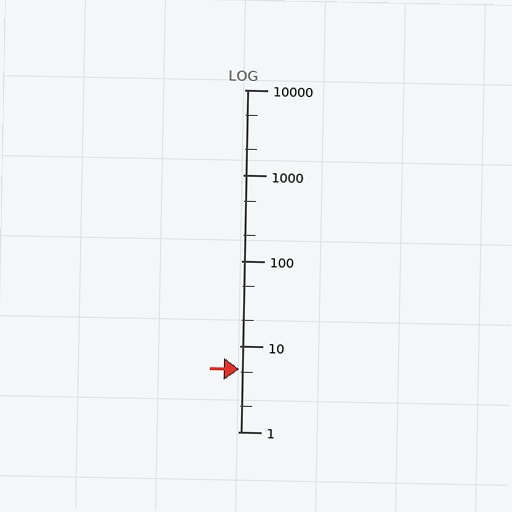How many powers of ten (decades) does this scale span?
The scale spans 4 decades, from 1 to 10000.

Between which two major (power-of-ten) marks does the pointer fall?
The pointer is between 1 and 10.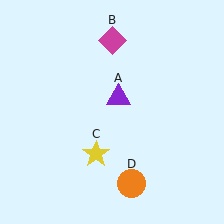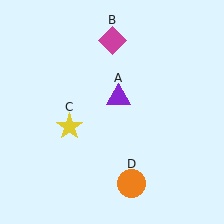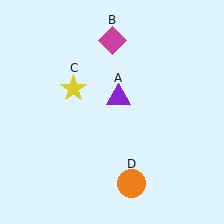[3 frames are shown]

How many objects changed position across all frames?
1 object changed position: yellow star (object C).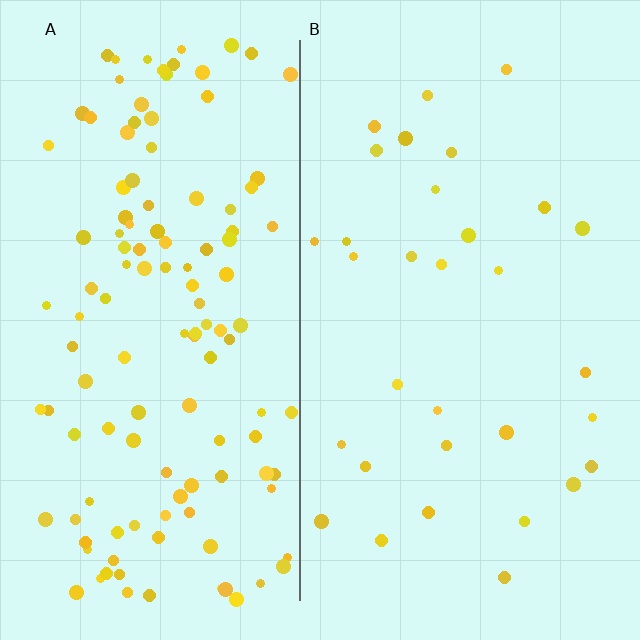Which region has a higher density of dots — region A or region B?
A (the left).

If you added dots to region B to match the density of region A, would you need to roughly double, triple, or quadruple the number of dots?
Approximately quadruple.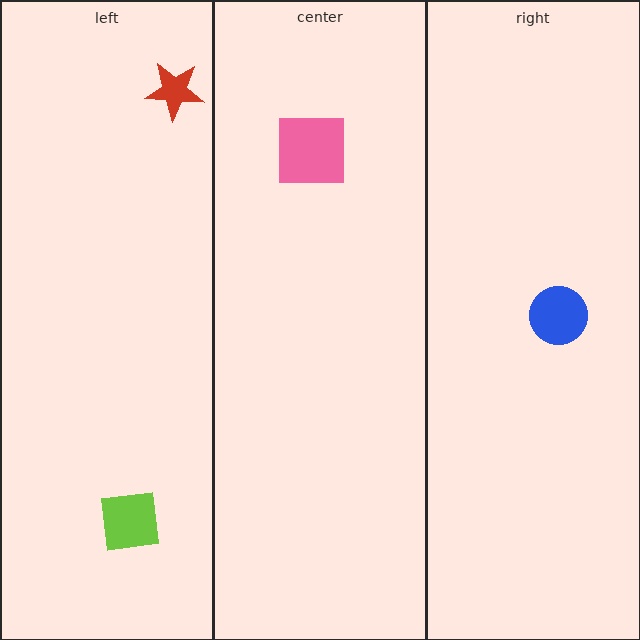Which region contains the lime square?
The left region.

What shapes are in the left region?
The lime square, the red star.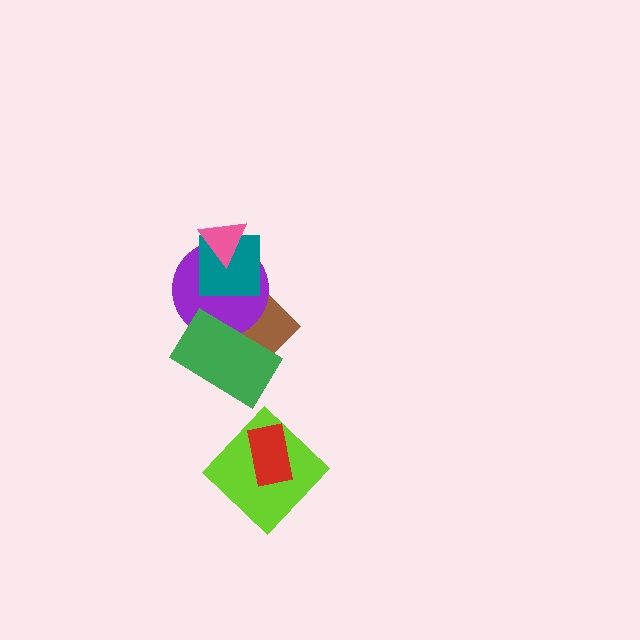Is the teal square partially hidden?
Yes, it is partially covered by another shape.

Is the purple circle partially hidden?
Yes, it is partially covered by another shape.